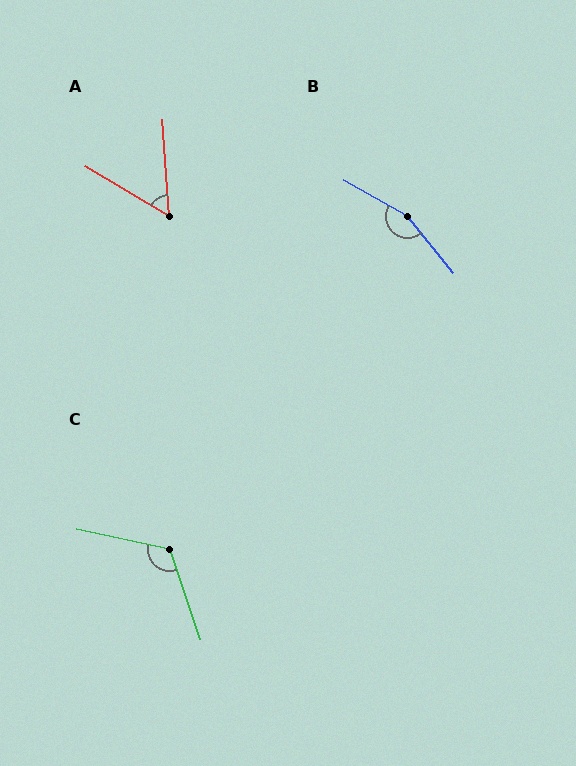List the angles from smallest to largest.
A (55°), C (121°), B (159°).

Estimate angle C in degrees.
Approximately 121 degrees.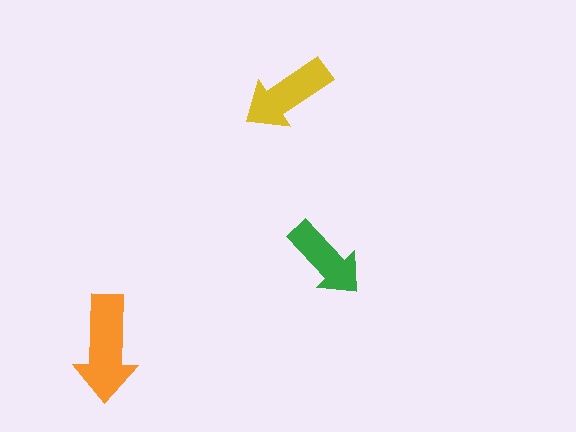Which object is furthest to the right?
The green arrow is rightmost.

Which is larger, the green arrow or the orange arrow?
The orange one.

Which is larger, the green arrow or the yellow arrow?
The yellow one.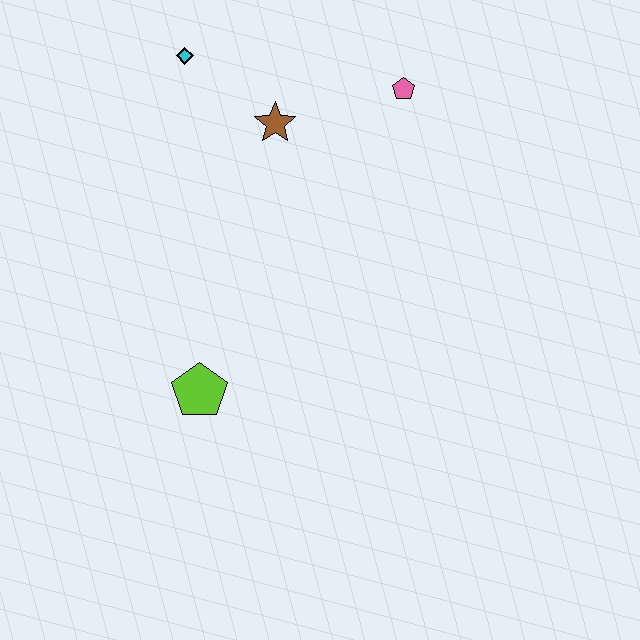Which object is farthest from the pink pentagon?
The lime pentagon is farthest from the pink pentagon.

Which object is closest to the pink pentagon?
The brown star is closest to the pink pentagon.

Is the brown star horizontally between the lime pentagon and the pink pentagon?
Yes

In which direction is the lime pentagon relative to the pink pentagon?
The lime pentagon is below the pink pentagon.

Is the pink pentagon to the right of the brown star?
Yes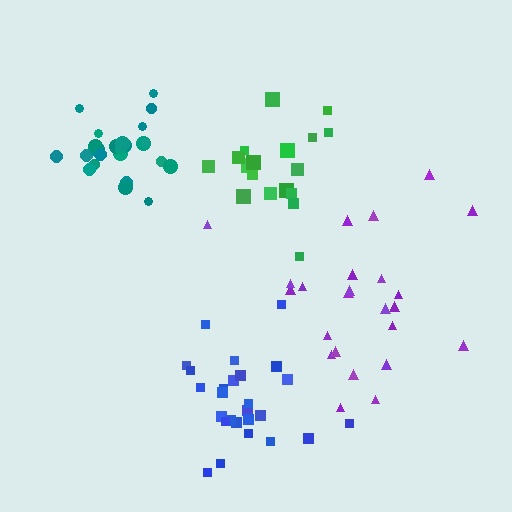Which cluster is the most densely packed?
Teal.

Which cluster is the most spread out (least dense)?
Purple.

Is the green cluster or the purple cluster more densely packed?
Green.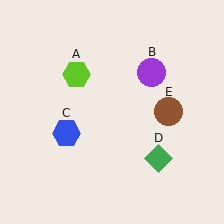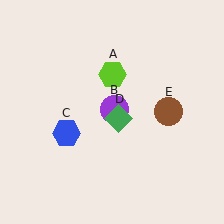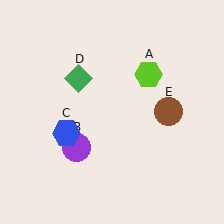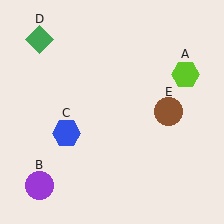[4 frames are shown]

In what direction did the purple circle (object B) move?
The purple circle (object B) moved down and to the left.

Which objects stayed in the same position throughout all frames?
Blue hexagon (object C) and brown circle (object E) remained stationary.